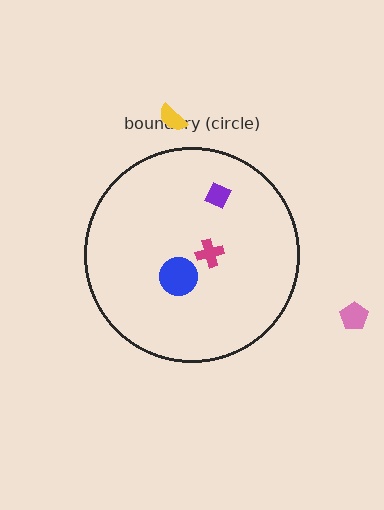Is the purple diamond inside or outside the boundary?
Inside.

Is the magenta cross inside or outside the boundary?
Inside.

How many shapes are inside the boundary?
3 inside, 2 outside.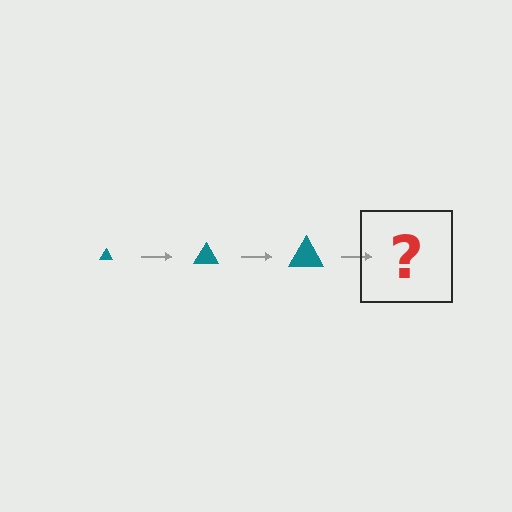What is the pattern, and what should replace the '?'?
The pattern is that the triangle gets progressively larger each step. The '?' should be a teal triangle, larger than the previous one.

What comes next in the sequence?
The next element should be a teal triangle, larger than the previous one.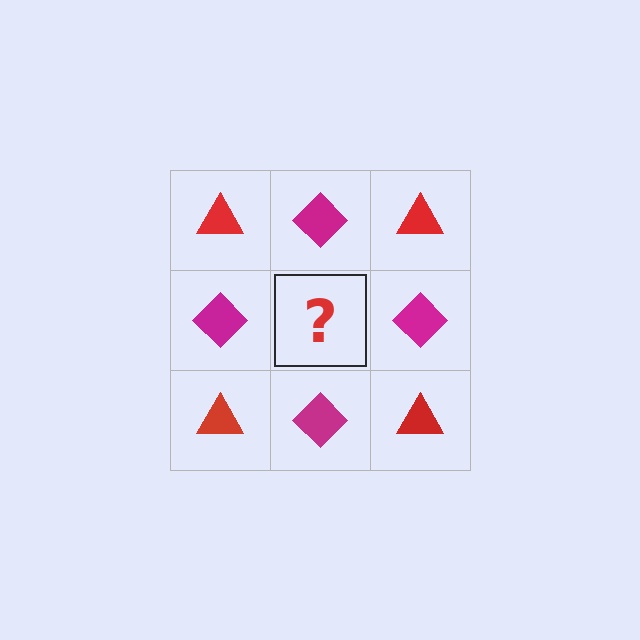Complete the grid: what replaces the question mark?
The question mark should be replaced with a red triangle.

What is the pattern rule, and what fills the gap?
The rule is that it alternates red triangle and magenta diamond in a checkerboard pattern. The gap should be filled with a red triangle.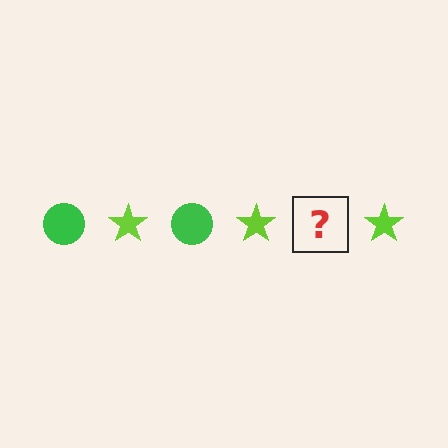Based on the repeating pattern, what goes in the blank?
The blank should be a green circle.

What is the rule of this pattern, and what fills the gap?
The rule is that the pattern alternates between green circle and lime star. The gap should be filled with a green circle.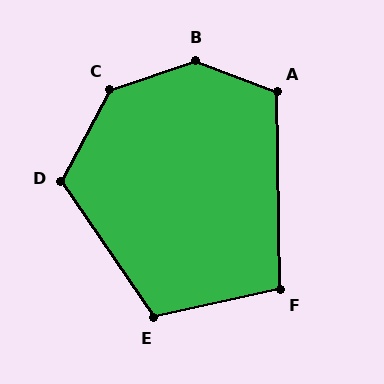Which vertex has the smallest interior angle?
F, at approximately 102 degrees.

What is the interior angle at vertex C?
Approximately 137 degrees (obtuse).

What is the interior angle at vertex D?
Approximately 118 degrees (obtuse).